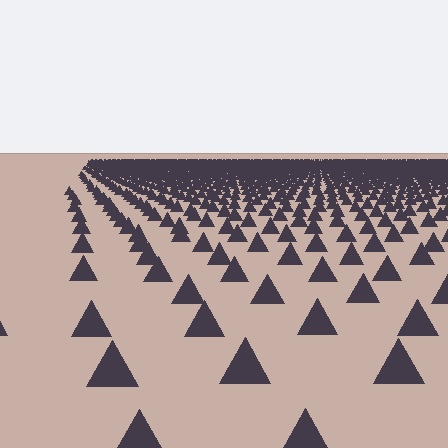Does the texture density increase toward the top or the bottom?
Density increases toward the top.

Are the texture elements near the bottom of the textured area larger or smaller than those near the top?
Larger. Near the bottom, elements are closer to the viewer and appear at a bigger on-screen size.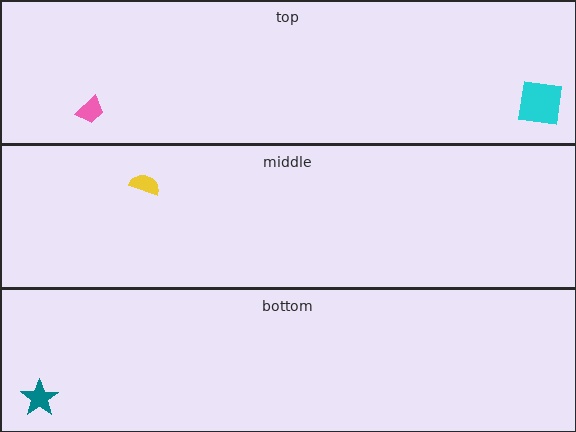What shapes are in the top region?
The cyan square, the pink trapezoid.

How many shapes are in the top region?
2.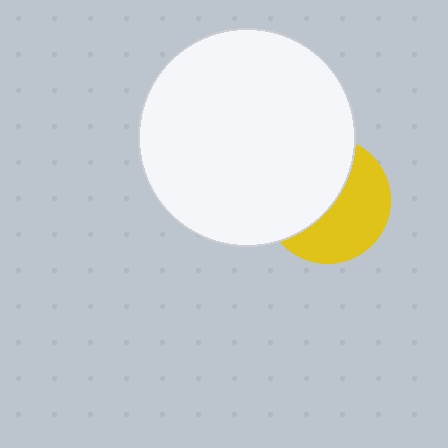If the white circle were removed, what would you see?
You would see the complete yellow circle.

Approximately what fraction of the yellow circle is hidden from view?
Roughly 50% of the yellow circle is hidden behind the white circle.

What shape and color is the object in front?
The object in front is a white circle.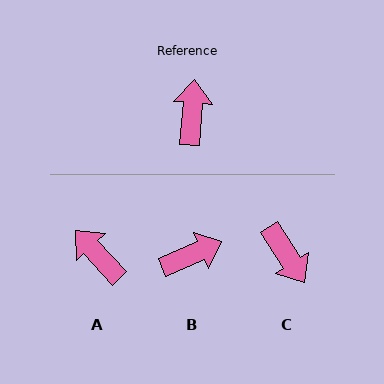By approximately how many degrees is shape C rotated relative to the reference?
Approximately 143 degrees clockwise.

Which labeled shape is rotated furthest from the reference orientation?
C, about 143 degrees away.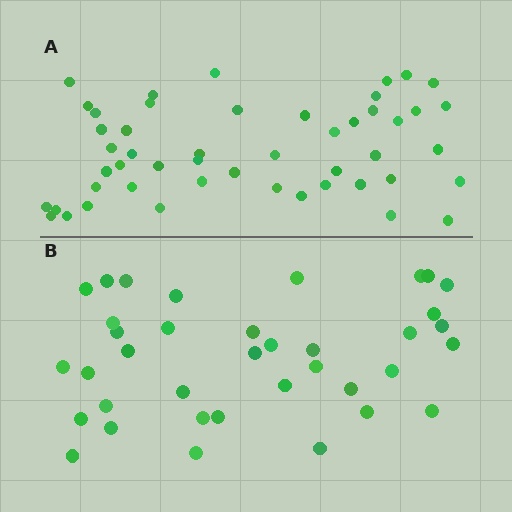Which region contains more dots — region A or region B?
Region A (the top region) has more dots.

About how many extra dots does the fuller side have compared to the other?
Region A has roughly 12 or so more dots than region B.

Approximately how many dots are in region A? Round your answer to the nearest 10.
About 50 dots. (The exact count is 49, which rounds to 50.)